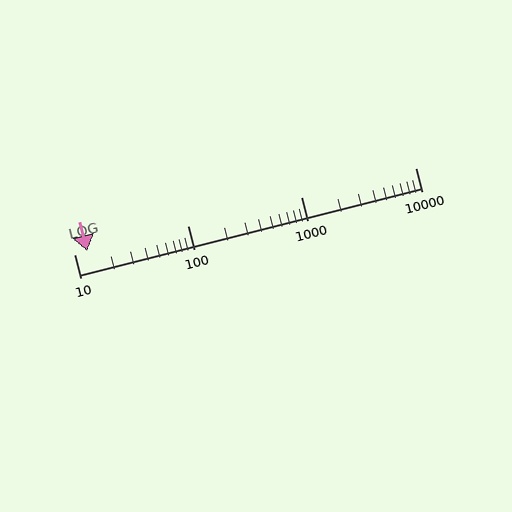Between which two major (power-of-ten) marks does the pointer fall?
The pointer is between 10 and 100.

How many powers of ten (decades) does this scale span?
The scale spans 3 decades, from 10 to 10000.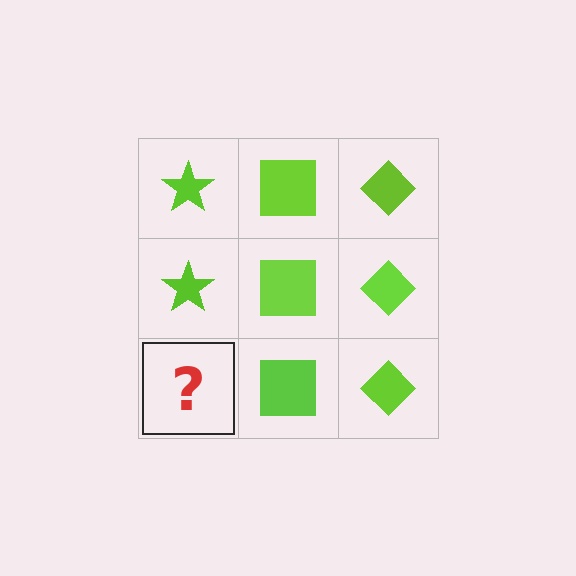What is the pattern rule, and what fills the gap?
The rule is that each column has a consistent shape. The gap should be filled with a lime star.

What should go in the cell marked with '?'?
The missing cell should contain a lime star.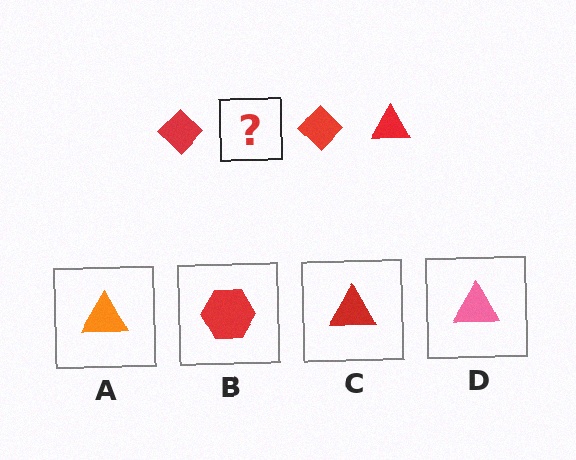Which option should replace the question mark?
Option C.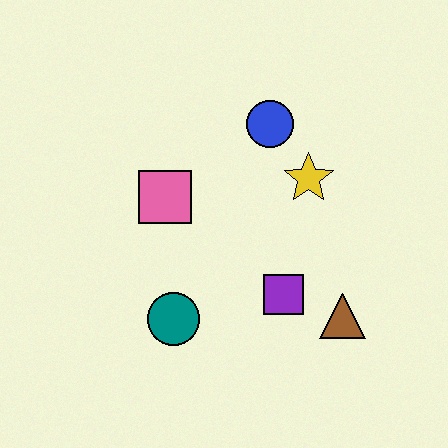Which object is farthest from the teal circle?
The blue circle is farthest from the teal circle.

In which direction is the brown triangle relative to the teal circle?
The brown triangle is to the right of the teal circle.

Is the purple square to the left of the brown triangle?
Yes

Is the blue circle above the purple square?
Yes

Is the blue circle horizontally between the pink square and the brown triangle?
Yes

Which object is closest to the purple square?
The brown triangle is closest to the purple square.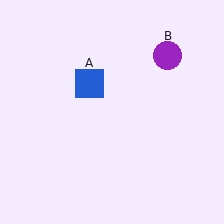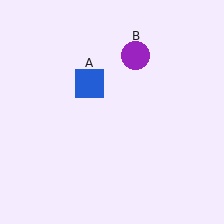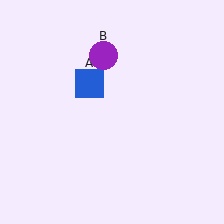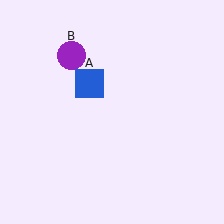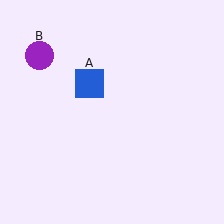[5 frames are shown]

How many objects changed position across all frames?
1 object changed position: purple circle (object B).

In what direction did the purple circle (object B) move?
The purple circle (object B) moved left.